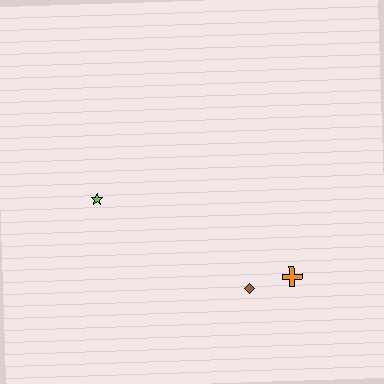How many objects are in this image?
There are 3 objects.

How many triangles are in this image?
There are no triangles.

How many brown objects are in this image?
There is 1 brown object.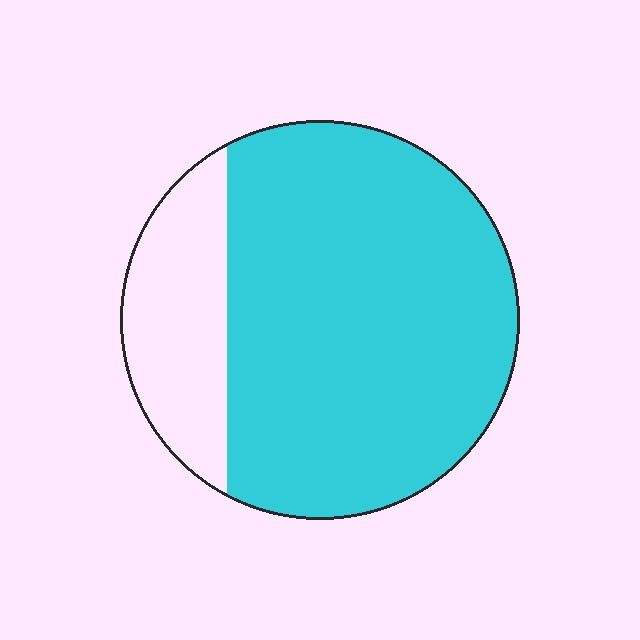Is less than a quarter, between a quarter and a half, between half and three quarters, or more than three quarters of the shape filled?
More than three quarters.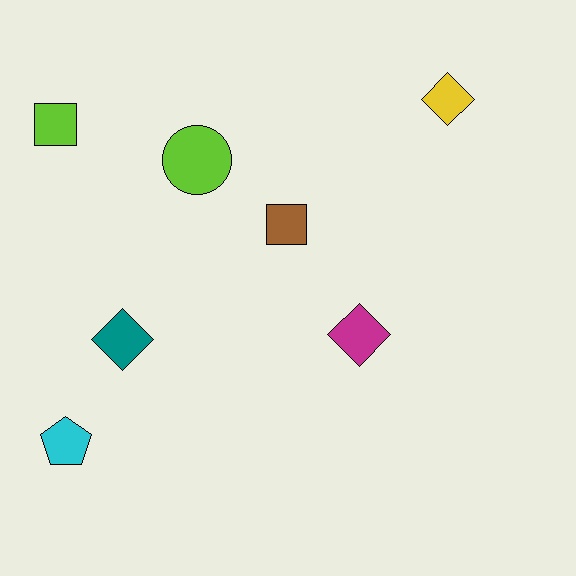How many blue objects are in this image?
There are no blue objects.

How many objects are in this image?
There are 7 objects.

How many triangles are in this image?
There are no triangles.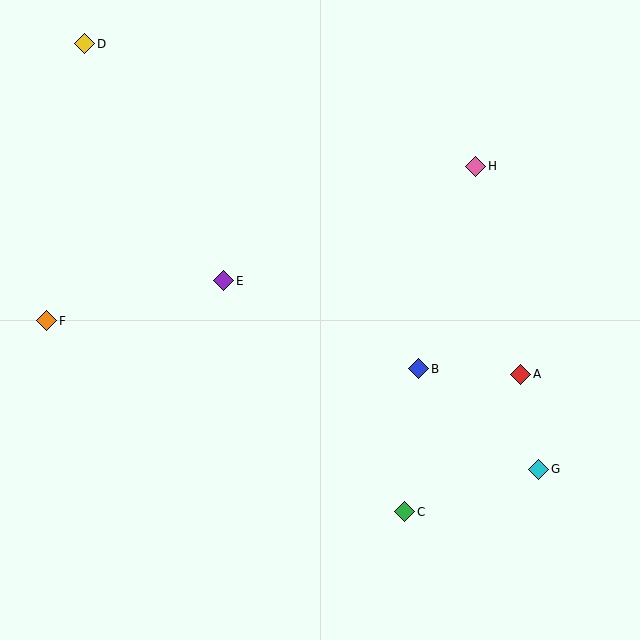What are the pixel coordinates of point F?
Point F is at (47, 321).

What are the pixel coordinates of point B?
Point B is at (419, 369).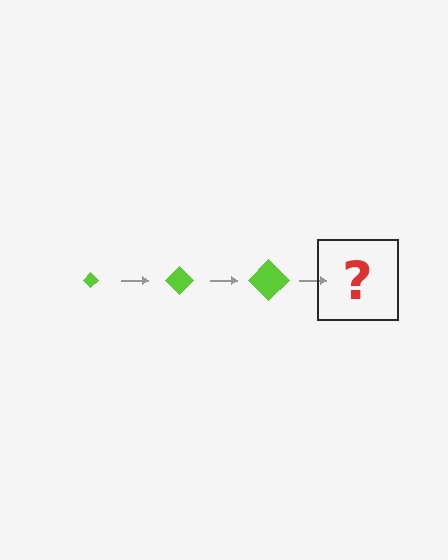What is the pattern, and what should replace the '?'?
The pattern is that the diamond gets progressively larger each step. The '?' should be a lime diamond, larger than the previous one.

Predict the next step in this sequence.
The next step is a lime diamond, larger than the previous one.